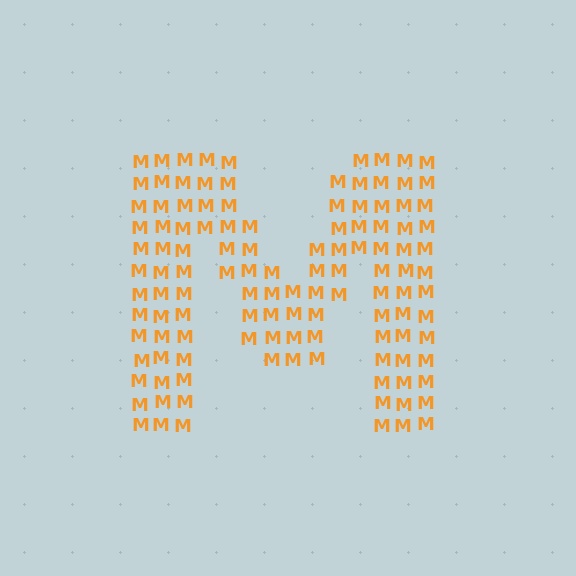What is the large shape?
The large shape is the letter M.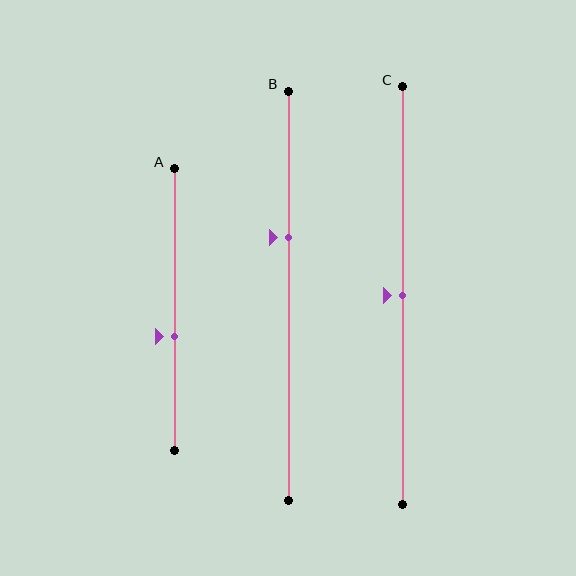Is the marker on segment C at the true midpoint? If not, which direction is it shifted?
Yes, the marker on segment C is at the true midpoint.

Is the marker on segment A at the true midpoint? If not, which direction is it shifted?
No, the marker on segment A is shifted downward by about 10% of the segment length.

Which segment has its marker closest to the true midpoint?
Segment C has its marker closest to the true midpoint.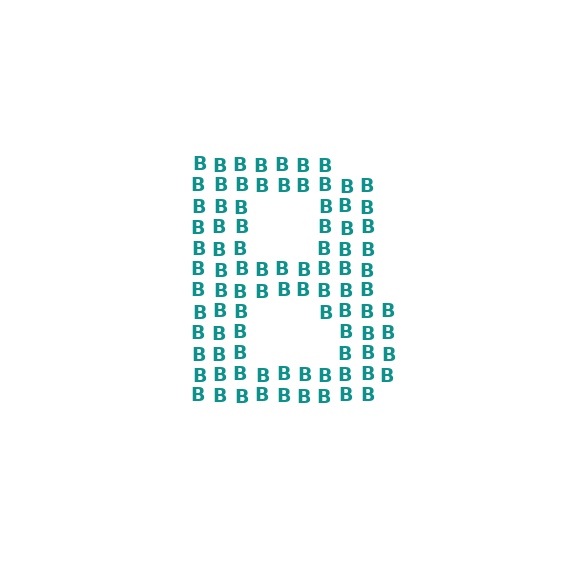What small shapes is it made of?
It is made of small letter B's.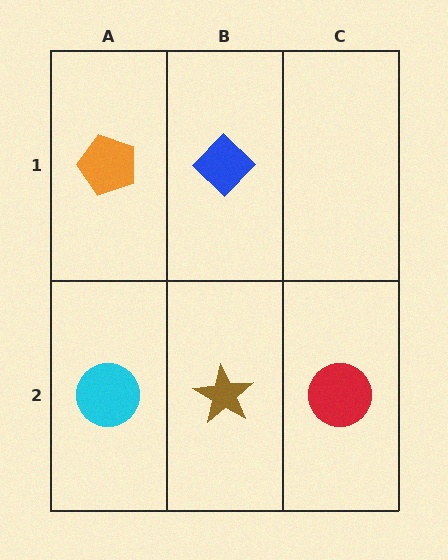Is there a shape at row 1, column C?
No, that cell is empty.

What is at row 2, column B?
A brown star.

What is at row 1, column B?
A blue diamond.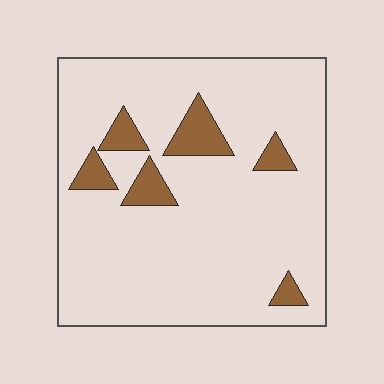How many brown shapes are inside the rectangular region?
6.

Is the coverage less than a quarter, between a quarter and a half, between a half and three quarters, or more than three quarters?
Less than a quarter.